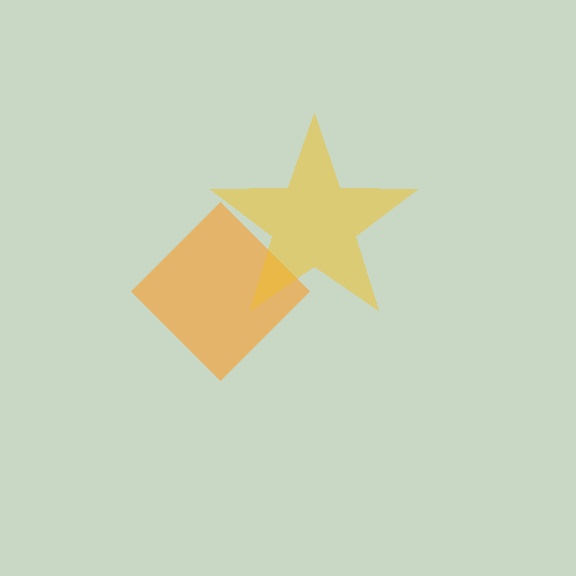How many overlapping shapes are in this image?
There are 2 overlapping shapes in the image.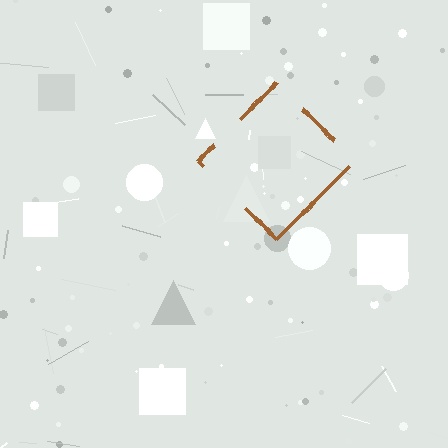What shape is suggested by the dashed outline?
The dashed outline suggests a diamond.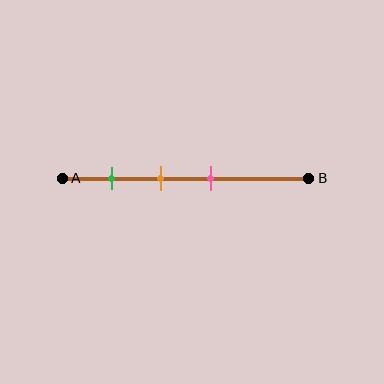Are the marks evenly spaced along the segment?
Yes, the marks are approximately evenly spaced.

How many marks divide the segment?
There are 3 marks dividing the segment.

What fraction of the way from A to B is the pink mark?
The pink mark is approximately 60% (0.6) of the way from A to B.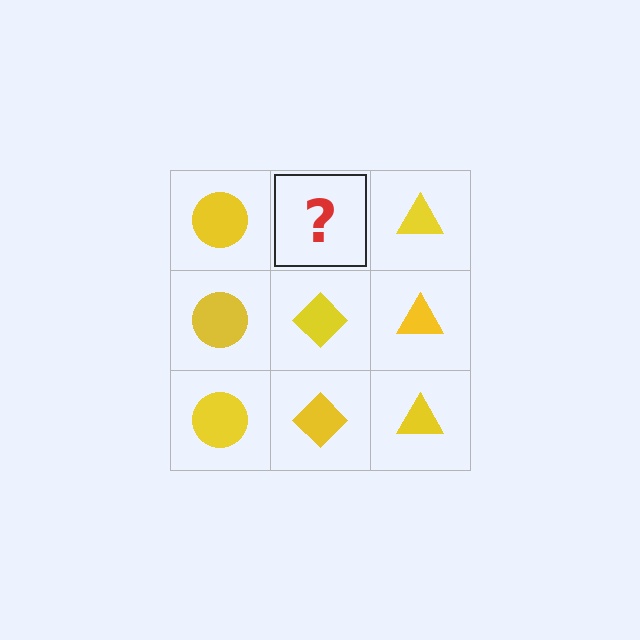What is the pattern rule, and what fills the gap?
The rule is that each column has a consistent shape. The gap should be filled with a yellow diamond.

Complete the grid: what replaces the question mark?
The question mark should be replaced with a yellow diamond.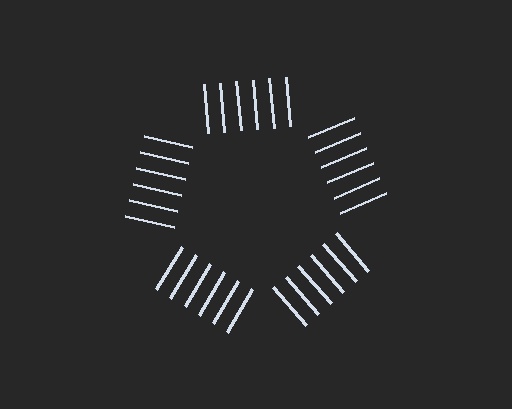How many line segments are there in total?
30 — 6 along each of the 5 edges.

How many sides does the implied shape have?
5 sides — the line-ends trace a pentagon.